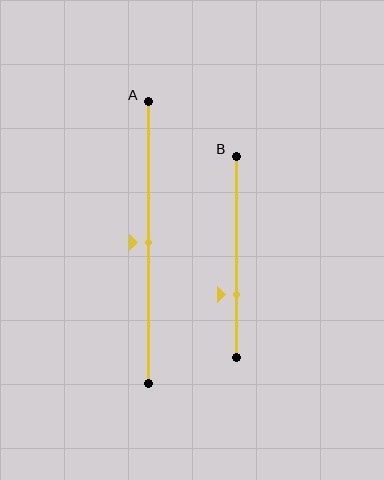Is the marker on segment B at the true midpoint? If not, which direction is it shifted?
No, the marker on segment B is shifted downward by about 19% of the segment length.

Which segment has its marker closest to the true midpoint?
Segment A has its marker closest to the true midpoint.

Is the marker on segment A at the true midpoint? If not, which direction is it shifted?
Yes, the marker on segment A is at the true midpoint.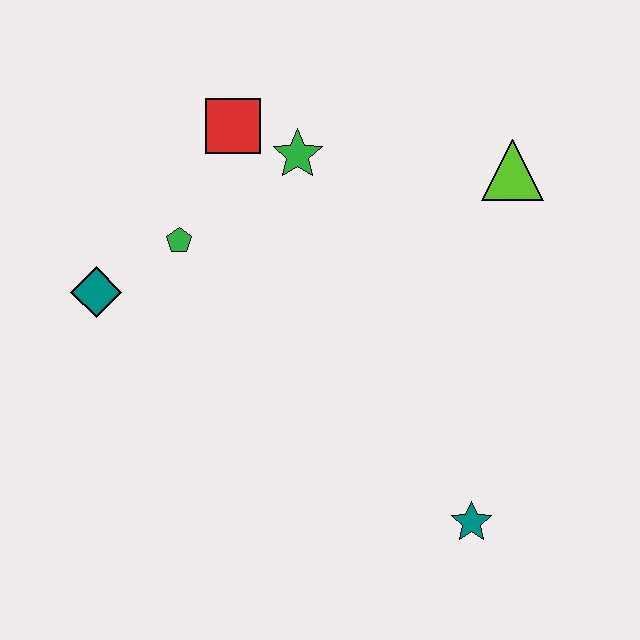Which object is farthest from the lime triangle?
The teal diamond is farthest from the lime triangle.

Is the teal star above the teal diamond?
No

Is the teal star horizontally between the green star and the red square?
No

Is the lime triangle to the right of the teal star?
Yes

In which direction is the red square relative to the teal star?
The red square is above the teal star.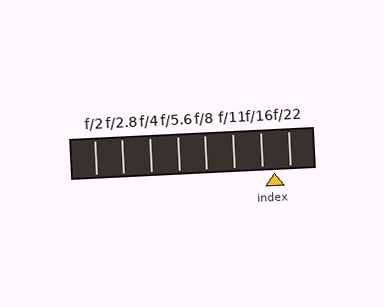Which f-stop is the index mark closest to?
The index mark is closest to f/16.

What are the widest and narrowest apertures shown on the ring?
The widest aperture shown is f/2 and the narrowest is f/22.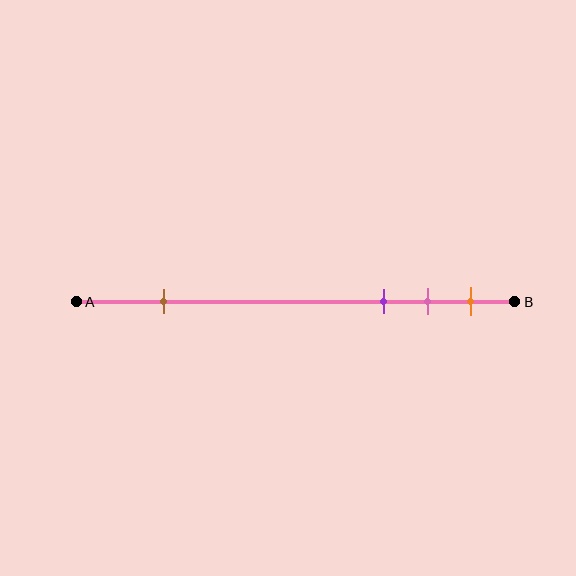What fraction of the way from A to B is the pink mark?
The pink mark is approximately 80% (0.8) of the way from A to B.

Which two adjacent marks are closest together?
The pink and orange marks are the closest adjacent pair.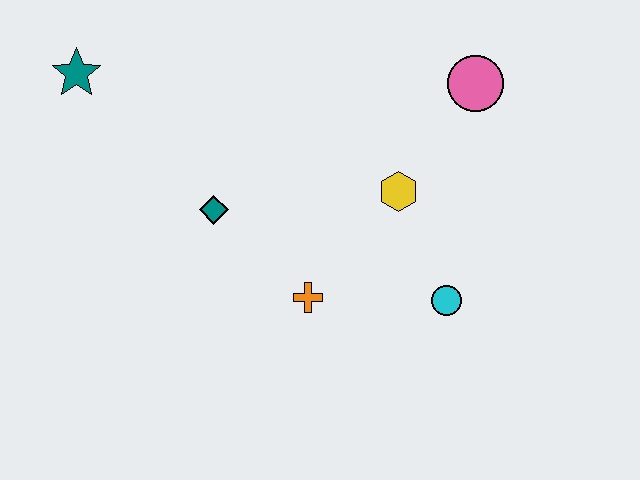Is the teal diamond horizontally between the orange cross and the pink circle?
No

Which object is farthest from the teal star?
The cyan circle is farthest from the teal star.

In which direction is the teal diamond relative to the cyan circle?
The teal diamond is to the left of the cyan circle.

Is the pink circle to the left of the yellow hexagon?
No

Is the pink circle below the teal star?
Yes